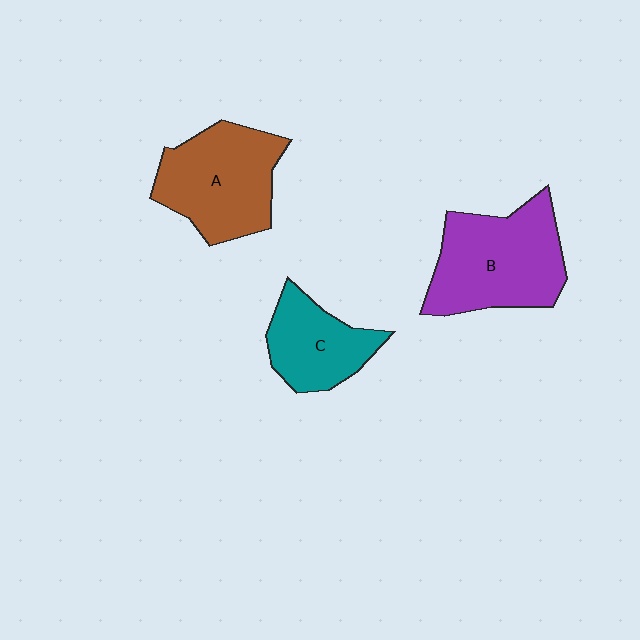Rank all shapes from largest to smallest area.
From largest to smallest: B (purple), A (brown), C (teal).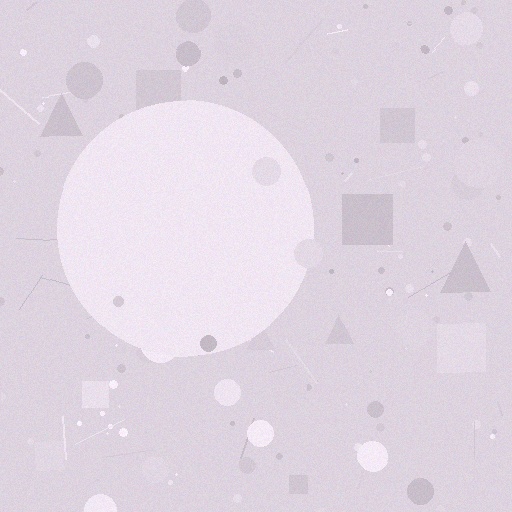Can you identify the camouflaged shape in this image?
The camouflaged shape is a circle.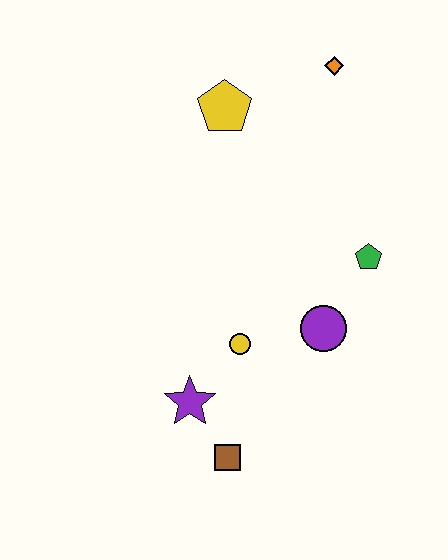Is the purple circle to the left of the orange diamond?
Yes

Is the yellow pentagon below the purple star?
No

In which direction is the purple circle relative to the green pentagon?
The purple circle is below the green pentagon.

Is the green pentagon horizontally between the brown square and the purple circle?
No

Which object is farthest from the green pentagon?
The brown square is farthest from the green pentagon.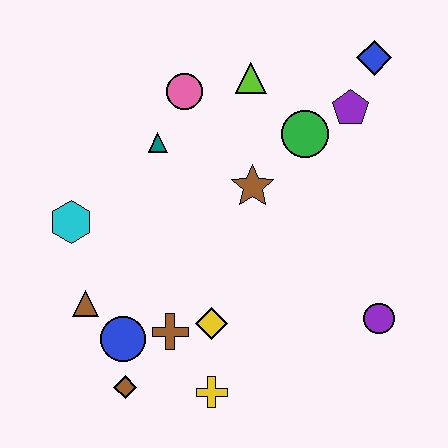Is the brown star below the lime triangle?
Yes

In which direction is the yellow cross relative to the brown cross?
The yellow cross is below the brown cross.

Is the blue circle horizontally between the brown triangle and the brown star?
Yes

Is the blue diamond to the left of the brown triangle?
No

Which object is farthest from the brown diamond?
The blue diamond is farthest from the brown diamond.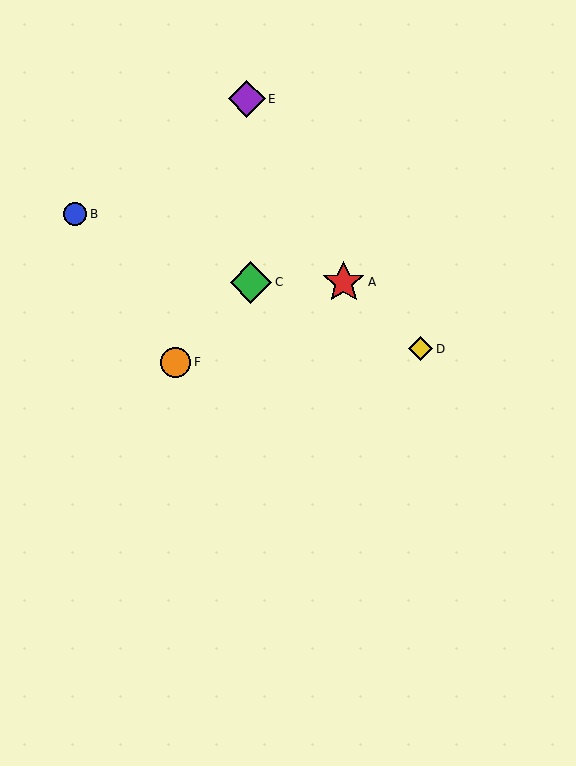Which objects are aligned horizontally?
Objects A, C are aligned horizontally.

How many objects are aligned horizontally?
2 objects (A, C) are aligned horizontally.